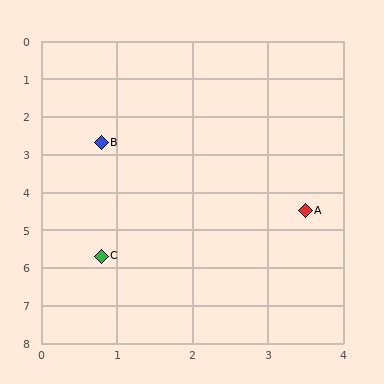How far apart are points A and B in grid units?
Points A and B are about 3.2 grid units apart.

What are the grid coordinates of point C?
Point C is at approximately (0.8, 5.7).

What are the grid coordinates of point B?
Point B is at approximately (0.8, 2.7).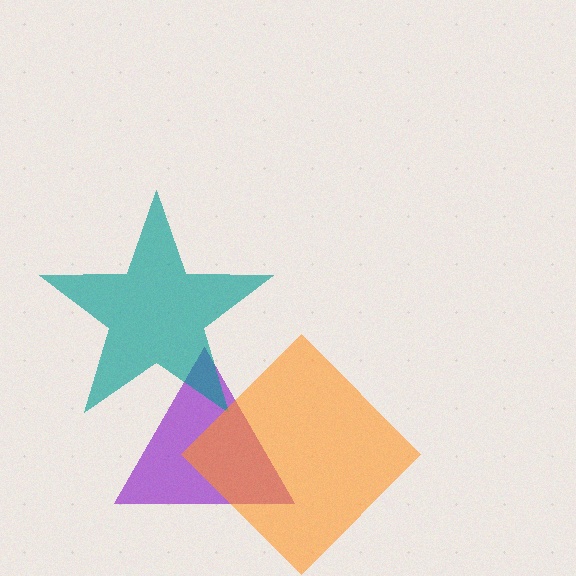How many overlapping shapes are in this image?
There are 3 overlapping shapes in the image.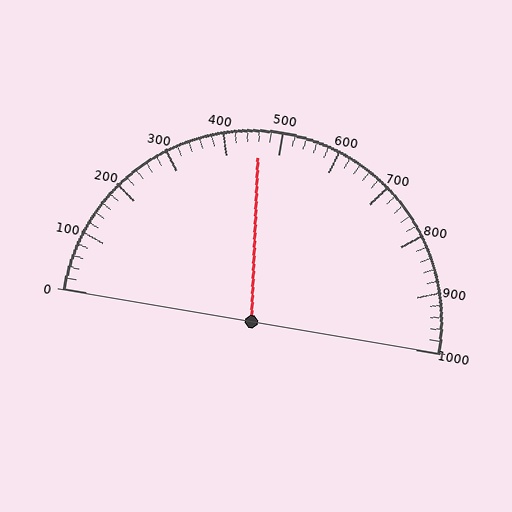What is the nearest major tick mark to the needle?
The nearest major tick mark is 500.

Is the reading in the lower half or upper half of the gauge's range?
The reading is in the lower half of the range (0 to 1000).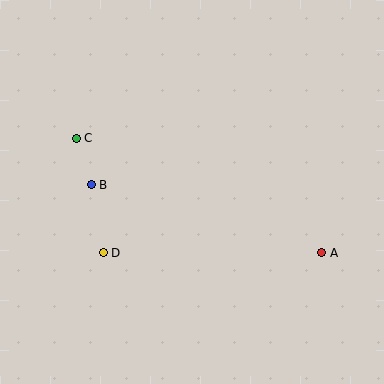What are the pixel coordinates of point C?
Point C is at (76, 138).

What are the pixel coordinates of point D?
Point D is at (103, 253).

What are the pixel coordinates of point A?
Point A is at (322, 253).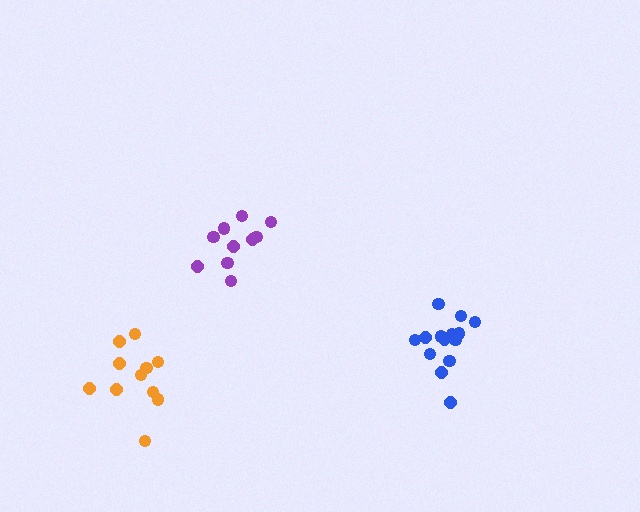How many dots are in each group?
Group 1: 10 dots, Group 2: 14 dots, Group 3: 11 dots (35 total).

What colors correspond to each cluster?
The clusters are colored: purple, blue, orange.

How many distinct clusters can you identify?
There are 3 distinct clusters.